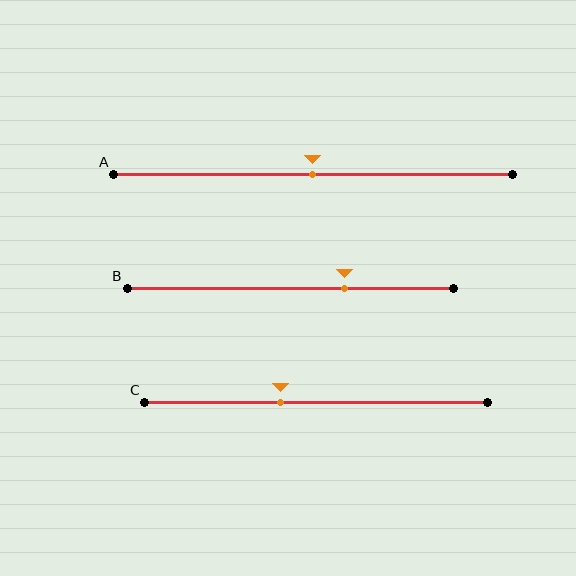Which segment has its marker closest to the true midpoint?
Segment A has its marker closest to the true midpoint.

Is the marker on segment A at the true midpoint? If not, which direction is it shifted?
Yes, the marker on segment A is at the true midpoint.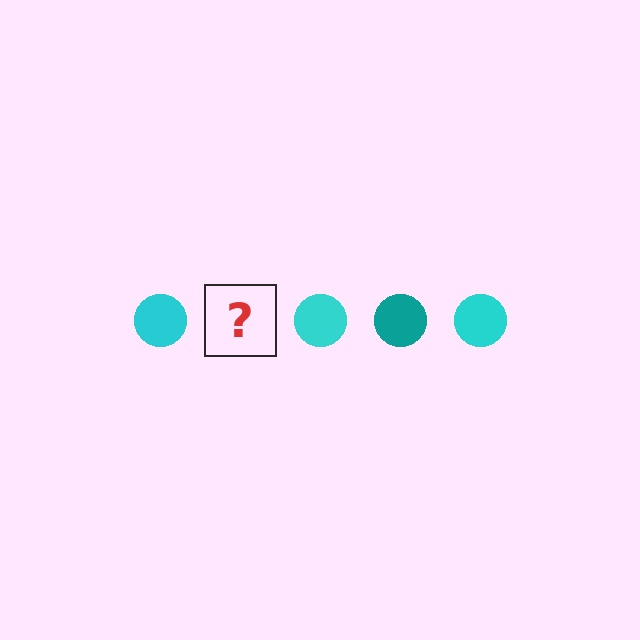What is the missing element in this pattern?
The missing element is a teal circle.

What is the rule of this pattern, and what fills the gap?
The rule is that the pattern cycles through cyan, teal circles. The gap should be filled with a teal circle.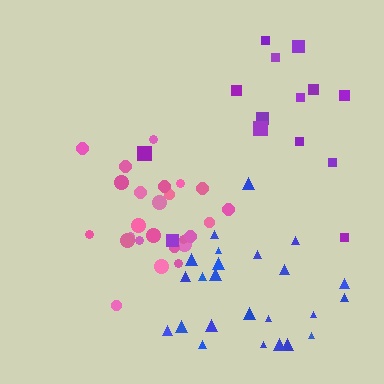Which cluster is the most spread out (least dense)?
Purple.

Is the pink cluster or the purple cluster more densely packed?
Pink.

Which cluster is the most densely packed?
Pink.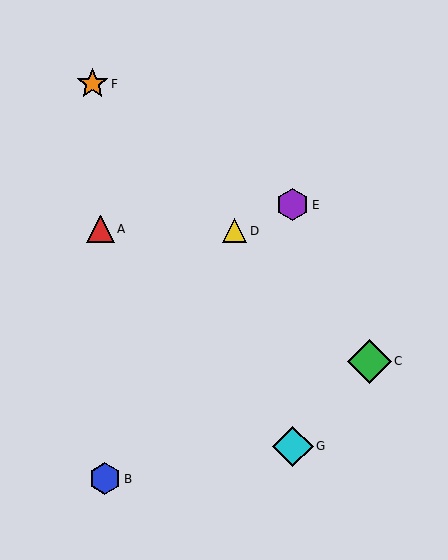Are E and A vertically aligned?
No, E is at x≈293 and A is at x≈100.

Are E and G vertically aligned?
Yes, both are at x≈293.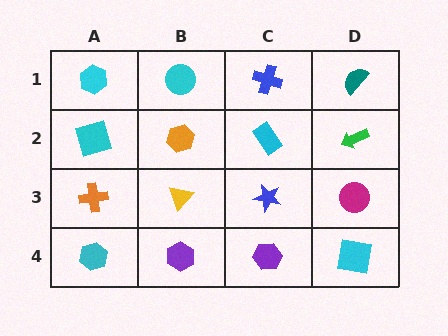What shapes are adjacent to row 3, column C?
A cyan rectangle (row 2, column C), a purple hexagon (row 4, column C), a yellow triangle (row 3, column B), a magenta circle (row 3, column D).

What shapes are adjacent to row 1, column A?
A cyan square (row 2, column A), a cyan circle (row 1, column B).